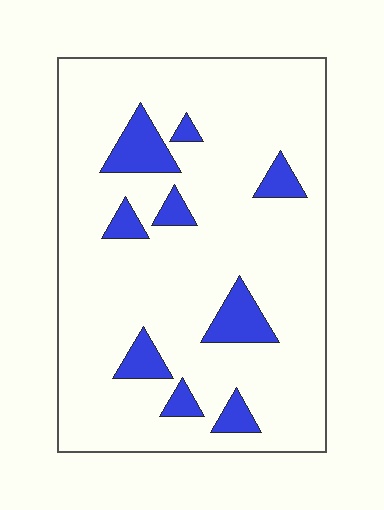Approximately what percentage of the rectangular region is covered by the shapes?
Approximately 15%.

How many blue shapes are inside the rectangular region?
9.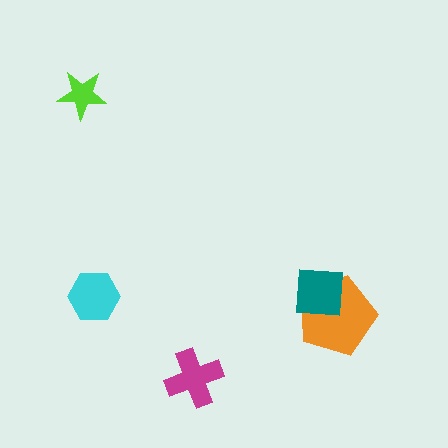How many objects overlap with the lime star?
0 objects overlap with the lime star.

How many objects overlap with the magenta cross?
0 objects overlap with the magenta cross.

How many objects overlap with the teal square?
1 object overlaps with the teal square.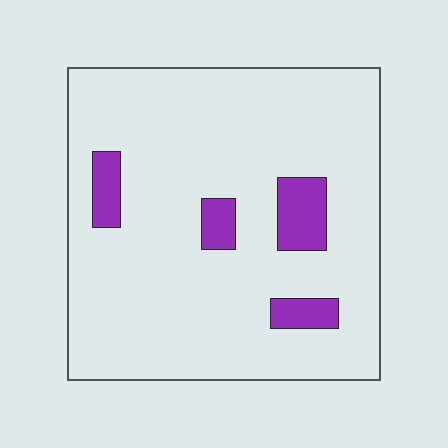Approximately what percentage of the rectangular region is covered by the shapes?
Approximately 10%.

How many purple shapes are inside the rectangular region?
4.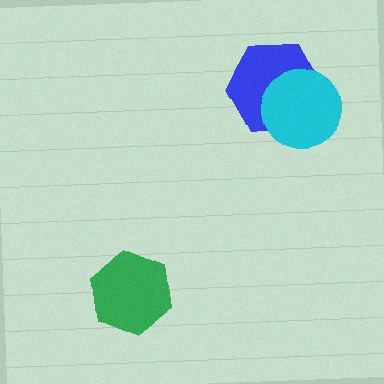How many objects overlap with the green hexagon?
0 objects overlap with the green hexagon.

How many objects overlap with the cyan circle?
1 object overlaps with the cyan circle.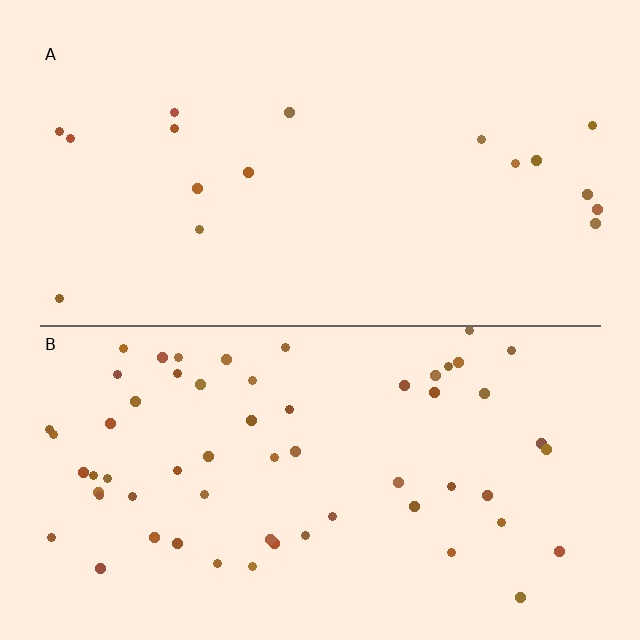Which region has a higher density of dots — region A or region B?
B (the bottom).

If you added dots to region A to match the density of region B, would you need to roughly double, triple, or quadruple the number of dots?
Approximately quadruple.